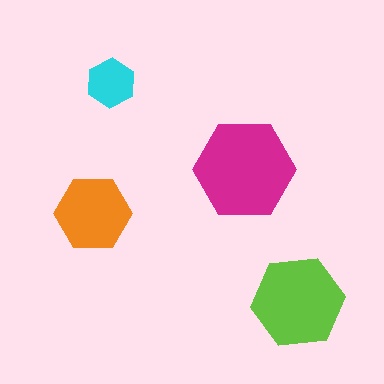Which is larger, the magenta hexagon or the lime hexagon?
The magenta one.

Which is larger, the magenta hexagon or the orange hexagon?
The magenta one.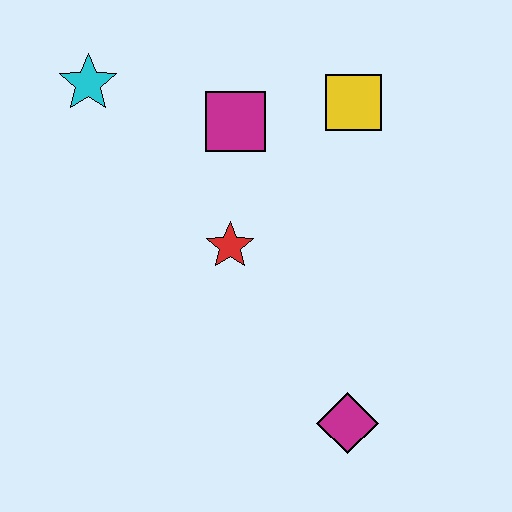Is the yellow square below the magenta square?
No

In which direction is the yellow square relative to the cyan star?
The yellow square is to the right of the cyan star.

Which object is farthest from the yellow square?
The magenta diamond is farthest from the yellow square.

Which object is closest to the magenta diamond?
The red star is closest to the magenta diamond.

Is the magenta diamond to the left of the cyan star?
No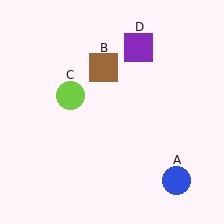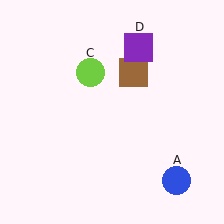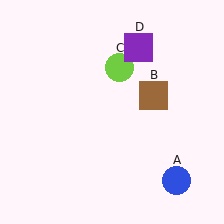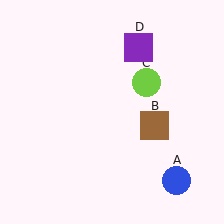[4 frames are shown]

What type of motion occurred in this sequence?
The brown square (object B), lime circle (object C) rotated clockwise around the center of the scene.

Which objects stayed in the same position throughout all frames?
Blue circle (object A) and purple square (object D) remained stationary.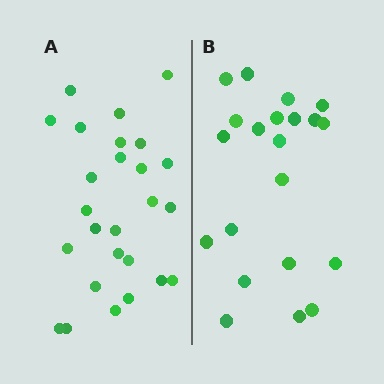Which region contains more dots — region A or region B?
Region A (the left region) has more dots.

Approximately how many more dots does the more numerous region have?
Region A has about 5 more dots than region B.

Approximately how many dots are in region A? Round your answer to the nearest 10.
About 30 dots. (The exact count is 26, which rounds to 30.)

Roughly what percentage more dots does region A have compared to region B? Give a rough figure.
About 25% more.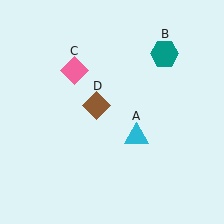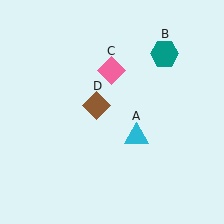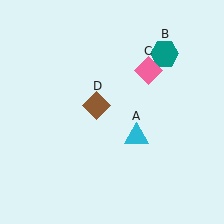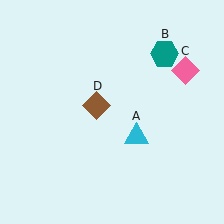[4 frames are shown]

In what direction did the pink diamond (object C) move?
The pink diamond (object C) moved right.